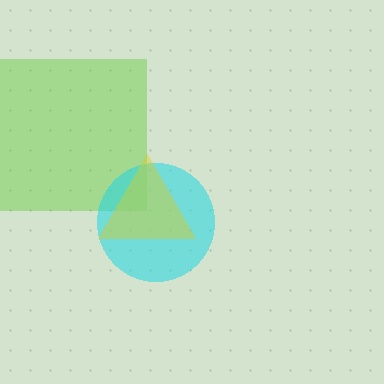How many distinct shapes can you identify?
There are 3 distinct shapes: a lime square, a cyan circle, a yellow triangle.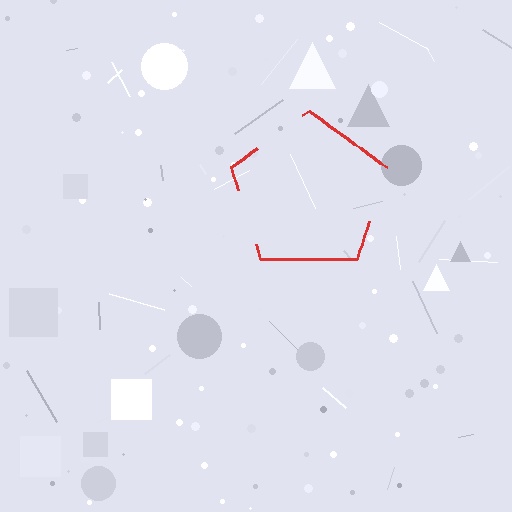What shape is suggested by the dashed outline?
The dashed outline suggests a pentagon.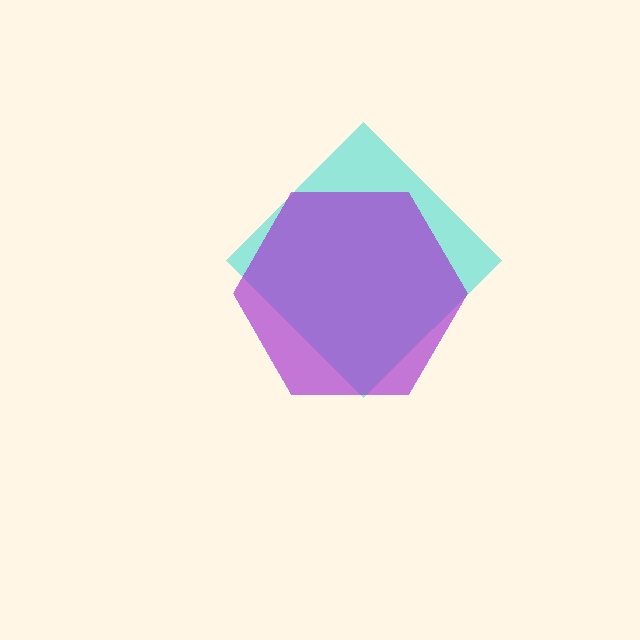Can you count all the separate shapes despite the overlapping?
Yes, there are 2 separate shapes.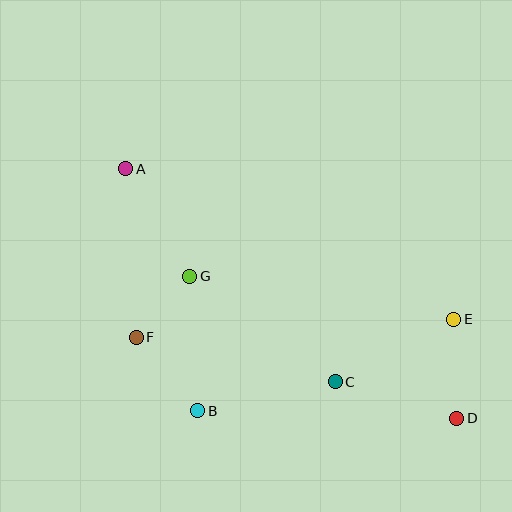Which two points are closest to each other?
Points F and G are closest to each other.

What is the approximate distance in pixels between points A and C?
The distance between A and C is approximately 299 pixels.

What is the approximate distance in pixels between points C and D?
The distance between C and D is approximately 127 pixels.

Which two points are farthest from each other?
Points A and D are farthest from each other.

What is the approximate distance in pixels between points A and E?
The distance between A and E is approximately 361 pixels.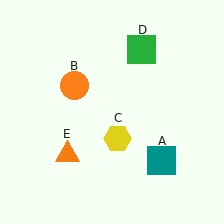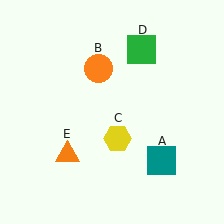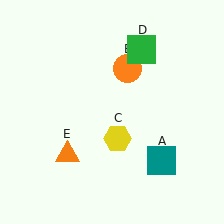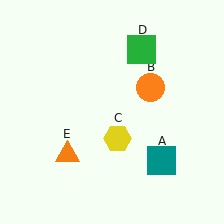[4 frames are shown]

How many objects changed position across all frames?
1 object changed position: orange circle (object B).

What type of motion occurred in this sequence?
The orange circle (object B) rotated clockwise around the center of the scene.